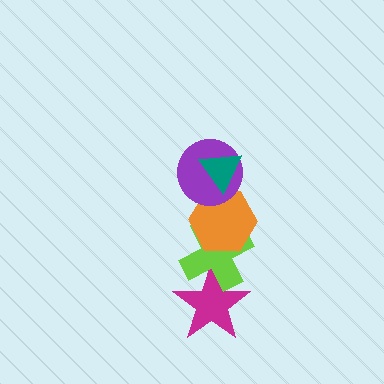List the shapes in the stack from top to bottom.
From top to bottom: the teal triangle, the purple circle, the orange hexagon, the lime cross, the magenta star.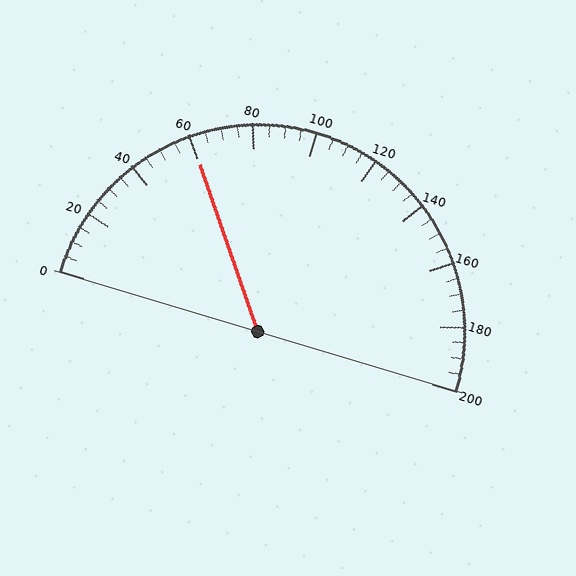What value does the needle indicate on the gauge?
The needle indicates approximately 60.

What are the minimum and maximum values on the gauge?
The gauge ranges from 0 to 200.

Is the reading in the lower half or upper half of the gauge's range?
The reading is in the lower half of the range (0 to 200).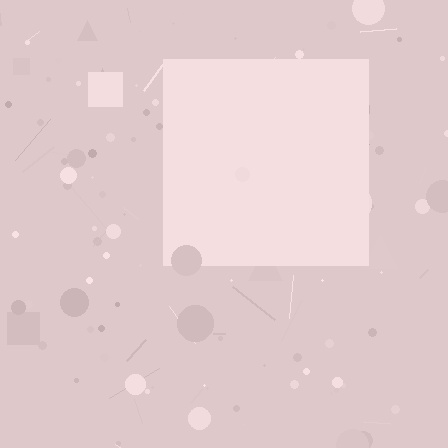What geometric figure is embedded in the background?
A square is embedded in the background.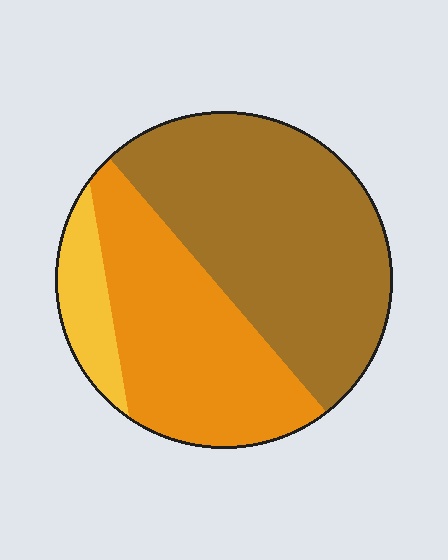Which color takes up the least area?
Yellow, at roughly 10%.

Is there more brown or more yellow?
Brown.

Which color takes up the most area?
Brown, at roughly 55%.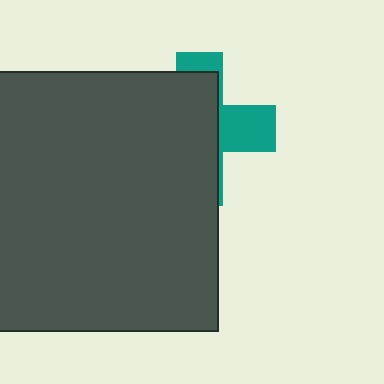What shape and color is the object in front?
The object in front is a dark gray square.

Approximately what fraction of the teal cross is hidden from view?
Roughly 68% of the teal cross is hidden behind the dark gray square.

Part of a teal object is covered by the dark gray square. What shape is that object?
It is a cross.